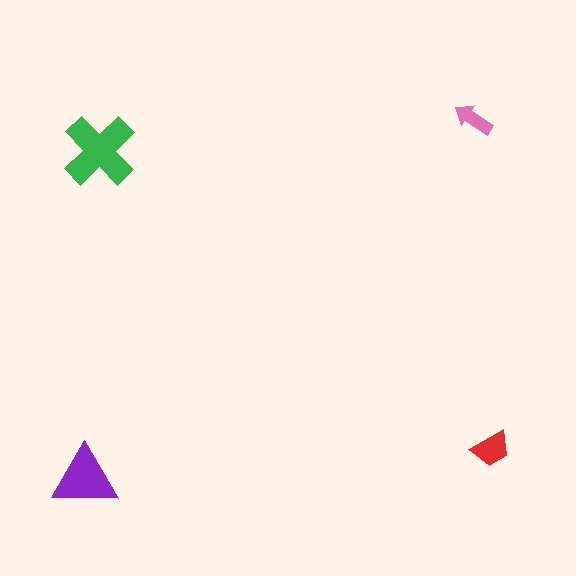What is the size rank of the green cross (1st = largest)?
1st.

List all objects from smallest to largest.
The pink arrow, the red trapezoid, the purple triangle, the green cross.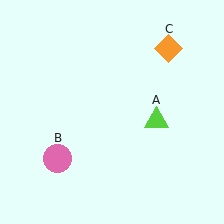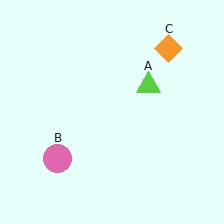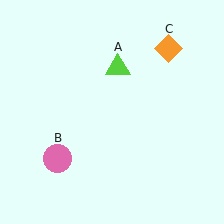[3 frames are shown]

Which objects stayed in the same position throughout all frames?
Pink circle (object B) and orange diamond (object C) remained stationary.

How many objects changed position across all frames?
1 object changed position: lime triangle (object A).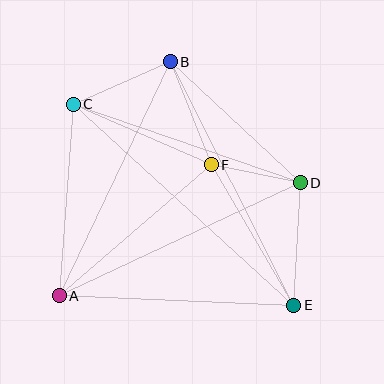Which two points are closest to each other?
Points D and F are closest to each other.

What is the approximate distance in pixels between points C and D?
The distance between C and D is approximately 241 pixels.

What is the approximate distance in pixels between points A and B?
The distance between A and B is approximately 259 pixels.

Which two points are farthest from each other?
Points C and E are farthest from each other.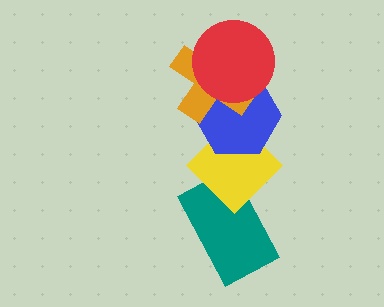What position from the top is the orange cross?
The orange cross is 2nd from the top.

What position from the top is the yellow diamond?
The yellow diamond is 4th from the top.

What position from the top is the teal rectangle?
The teal rectangle is 5th from the top.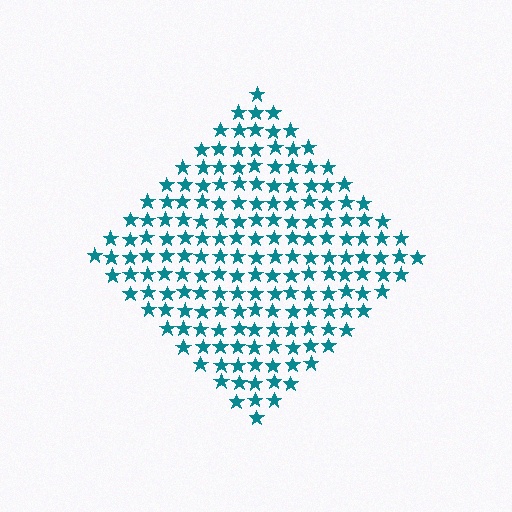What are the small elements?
The small elements are stars.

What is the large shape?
The large shape is a diamond.